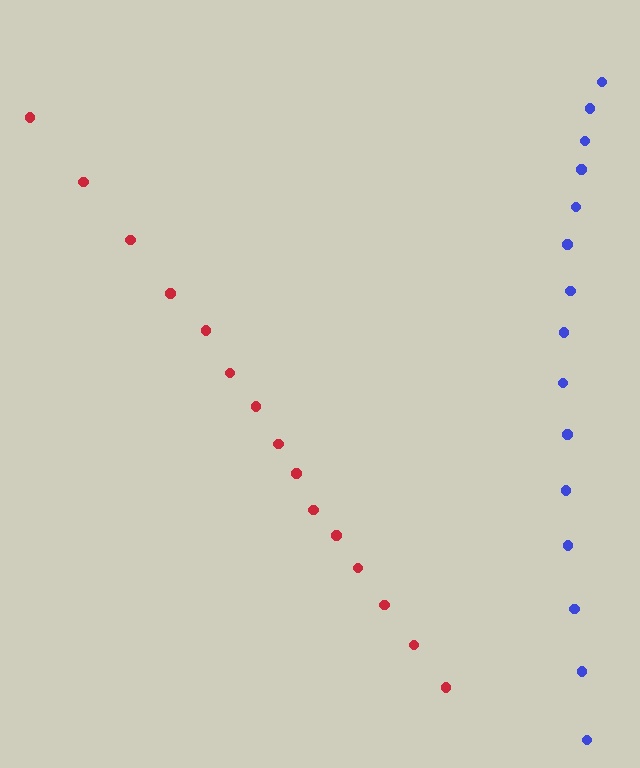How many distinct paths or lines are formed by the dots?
There are 2 distinct paths.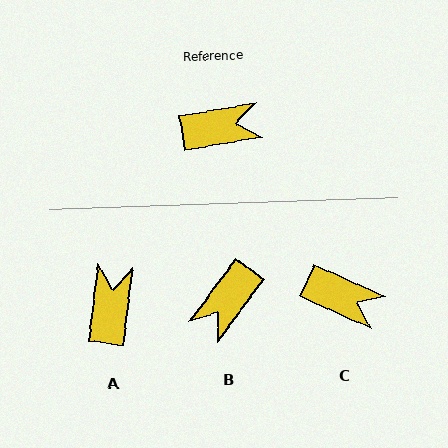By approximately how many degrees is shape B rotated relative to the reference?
Approximately 136 degrees clockwise.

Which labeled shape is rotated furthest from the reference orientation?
B, about 136 degrees away.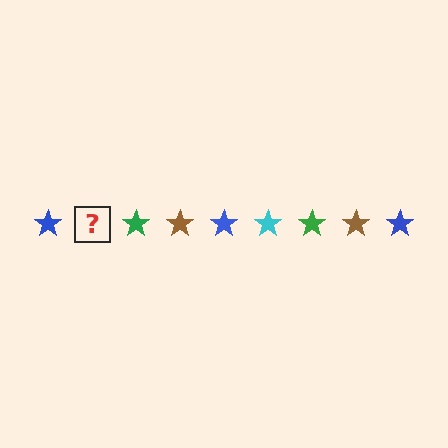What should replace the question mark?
The question mark should be replaced with a cyan star.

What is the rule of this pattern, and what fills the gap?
The rule is that the pattern cycles through blue, cyan, green, brown stars. The gap should be filled with a cyan star.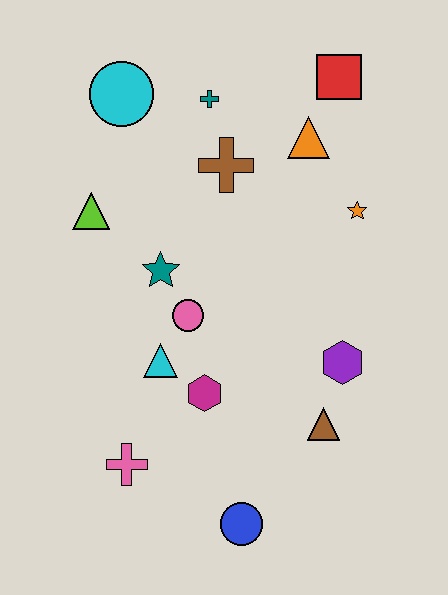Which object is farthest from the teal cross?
The blue circle is farthest from the teal cross.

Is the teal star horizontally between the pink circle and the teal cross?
No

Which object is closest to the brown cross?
The teal cross is closest to the brown cross.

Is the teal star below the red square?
Yes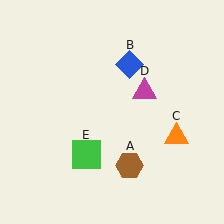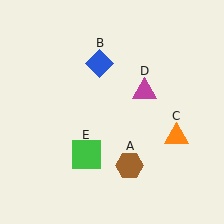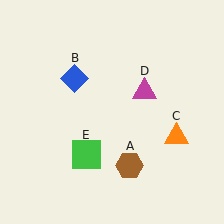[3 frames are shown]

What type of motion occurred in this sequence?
The blue diamond (object B) rotated counterclockwise around the center of the scene.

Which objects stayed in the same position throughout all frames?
Brown hexagon (object A) and orange triangle (object C) and magenta triangle (object D) and green square (object E) remained stationary.